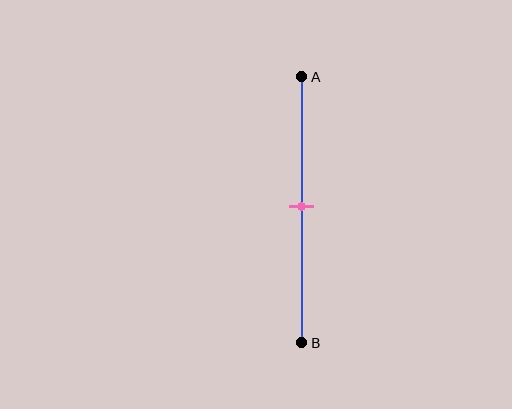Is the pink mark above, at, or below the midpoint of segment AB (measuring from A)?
The pink mark is approximately at the midpoint of segment AB.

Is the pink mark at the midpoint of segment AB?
Yes, the mark is approximately at the midpoint.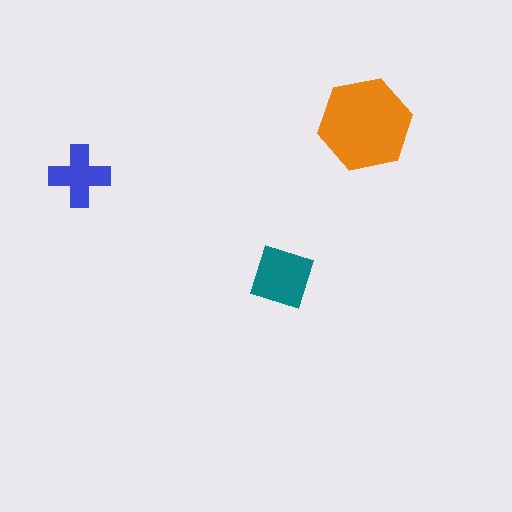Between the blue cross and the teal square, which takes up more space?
The teal square.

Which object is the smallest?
The blue cross.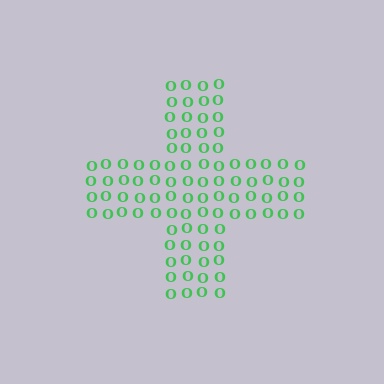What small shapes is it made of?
It is made of small letter O's.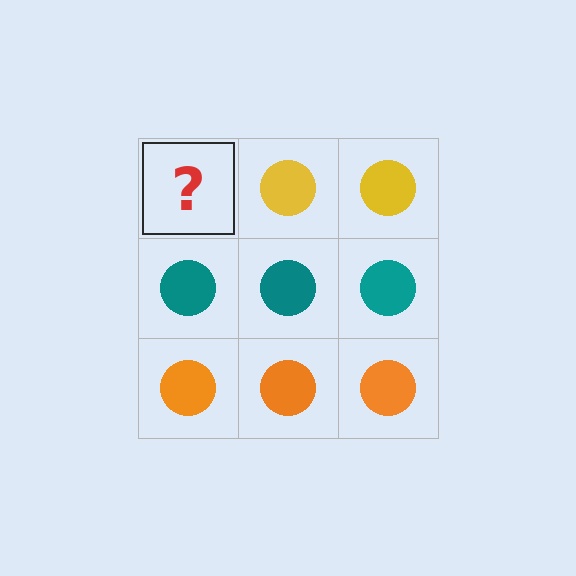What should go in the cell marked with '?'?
The missing cell should contain a yellow circle.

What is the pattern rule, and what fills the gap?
The rule is that each row has a consistent color. The gap should be filled with a yellow circle.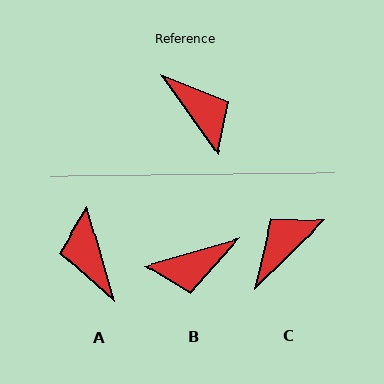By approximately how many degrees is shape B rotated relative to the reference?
Approximately 109 degrees clockwise.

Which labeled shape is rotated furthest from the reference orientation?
A, about 160 degrees away.